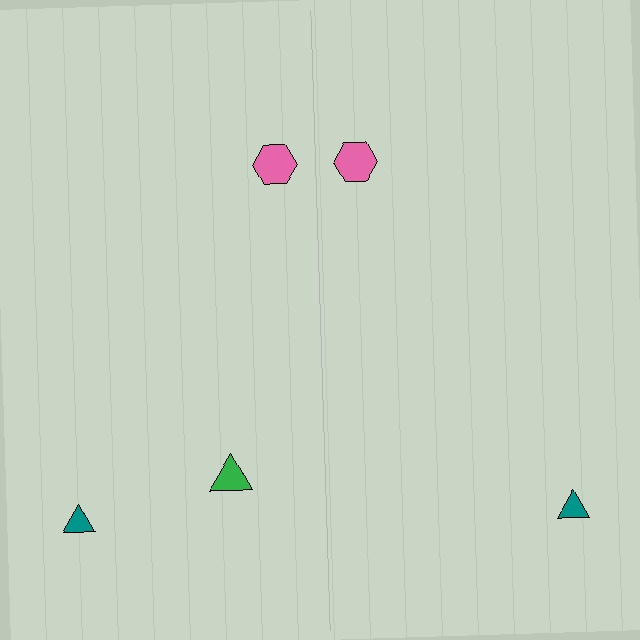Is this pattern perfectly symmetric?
No, the pattern is not perfectly symmetric. A green triangle is missing from the right side.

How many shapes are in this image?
There are 5 shapes in this image.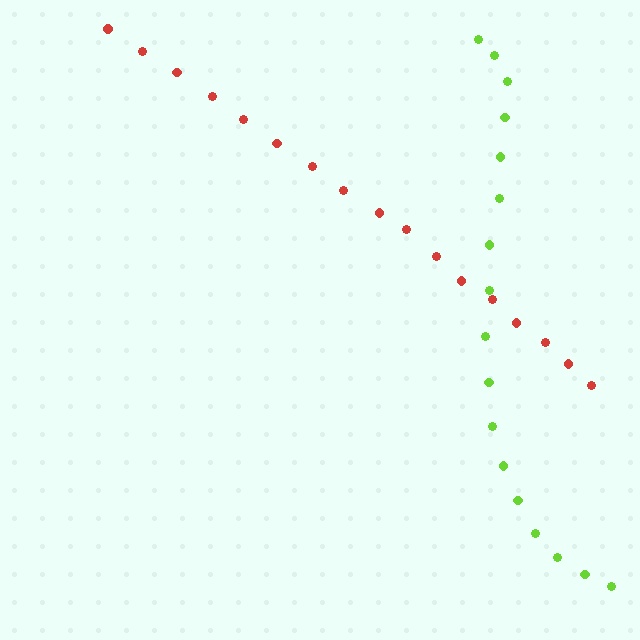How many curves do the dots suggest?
There are 2 distinct paths.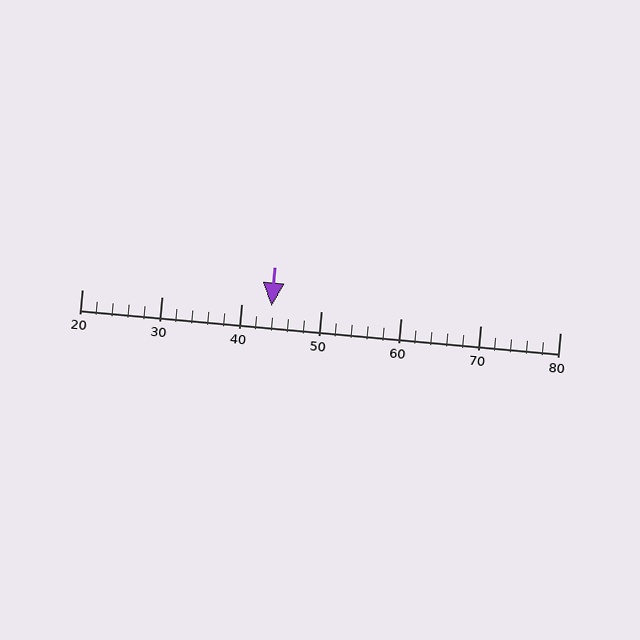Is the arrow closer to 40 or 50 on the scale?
The arrow is closer to 40.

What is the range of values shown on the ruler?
The ruler shows values from 20 to 80.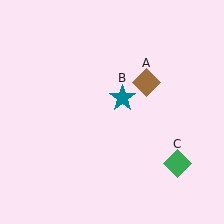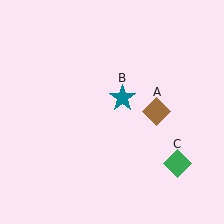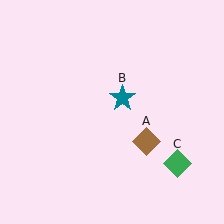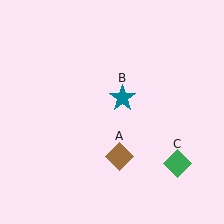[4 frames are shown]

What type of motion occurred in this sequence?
The brown diamond (object A) rotated clockwise around the center of the scene.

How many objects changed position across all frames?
1 object changed position: brown diamond (object A).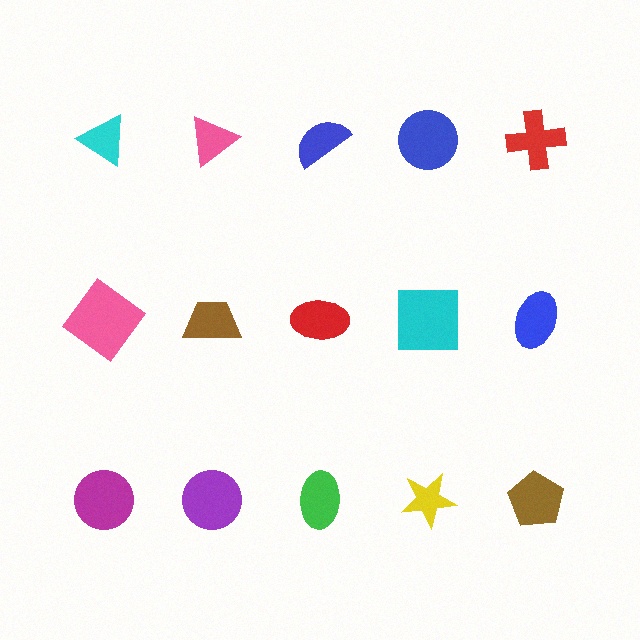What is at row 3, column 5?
A brown pentagon.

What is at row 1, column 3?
A blue semicircle.